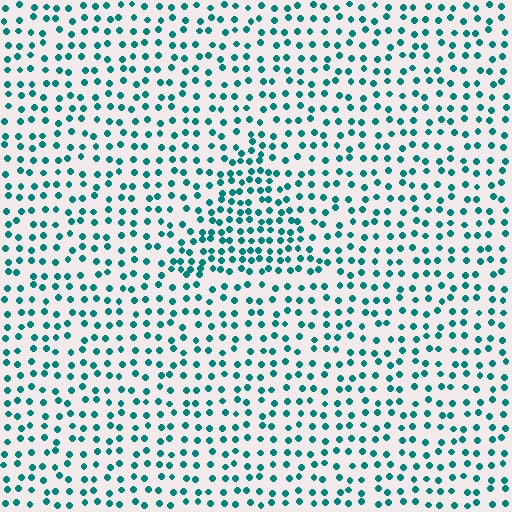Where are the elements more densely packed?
The elements are more densely packed inside the triangle boundary.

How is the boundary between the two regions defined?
The boundary is defined by a change in element density (approximately 1.7x ratio). All elements are the same color, size, and shape.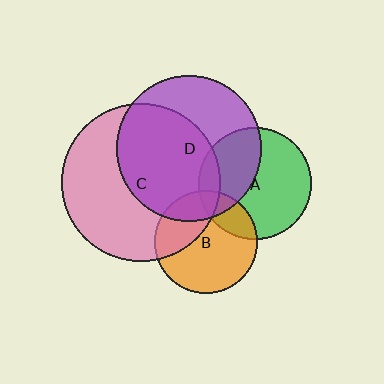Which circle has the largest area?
Circle C (pink).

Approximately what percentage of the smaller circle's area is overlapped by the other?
Approximately 35%.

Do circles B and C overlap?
Yes.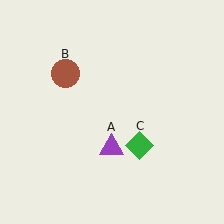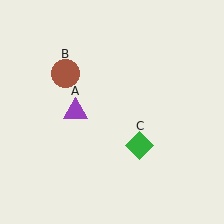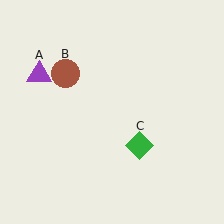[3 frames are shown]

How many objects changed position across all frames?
1 object changed position: purple triangle (object A).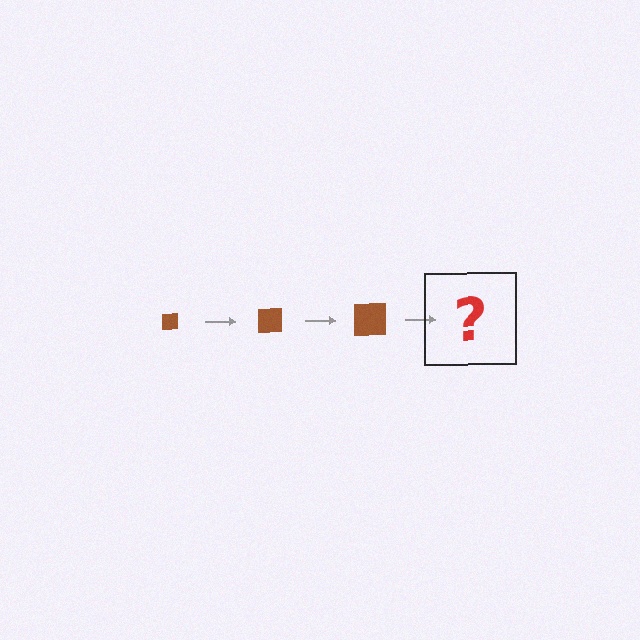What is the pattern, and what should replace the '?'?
The pattern is that the square gets progressively larger each step. The '?' should be a brown square, larger than the previous one.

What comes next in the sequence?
The next element should be a brown square, larger than the previous one.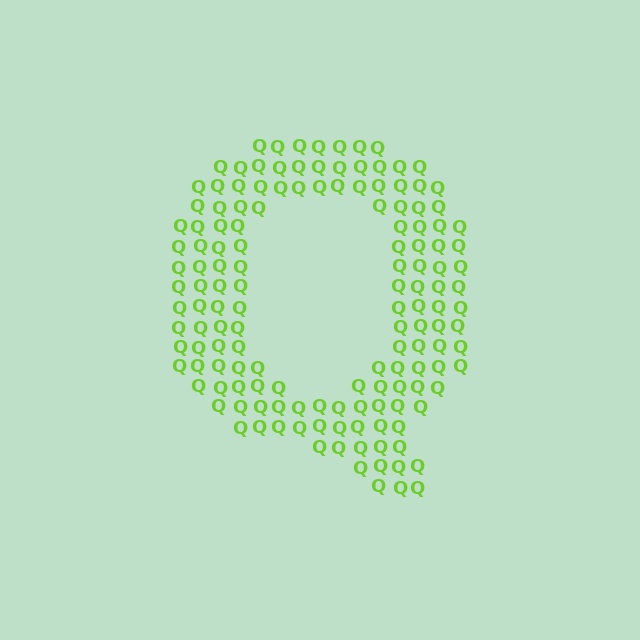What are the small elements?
The small elements are letter Q's.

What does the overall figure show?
The overall figure shows the letter Q.